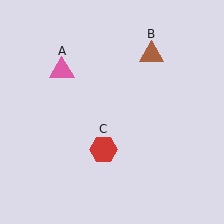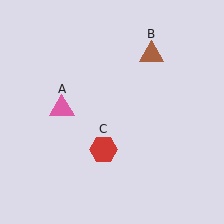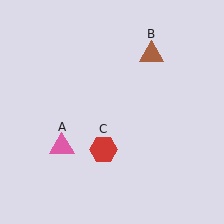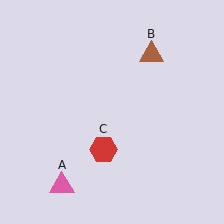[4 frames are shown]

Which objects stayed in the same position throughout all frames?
Brown triangle (object B) and red hexagon (object C) remained stationary.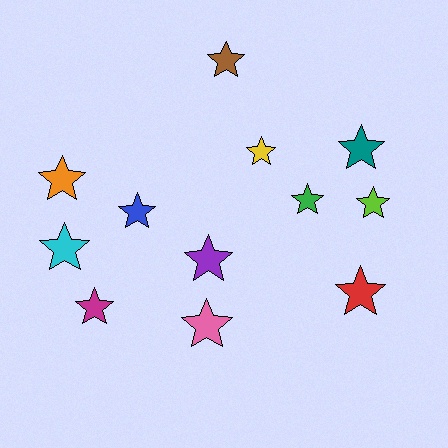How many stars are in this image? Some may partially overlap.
There are 12 stars.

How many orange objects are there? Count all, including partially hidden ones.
There is 1 orange object.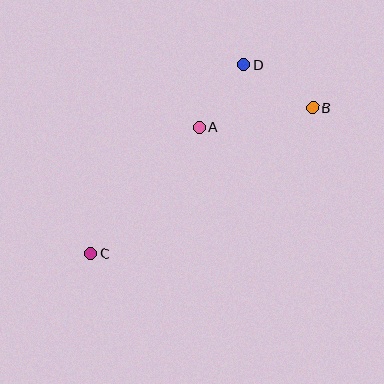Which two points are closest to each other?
Points A and D are closest to each other.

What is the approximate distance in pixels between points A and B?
The distance between A and B is approximately 115 pixels.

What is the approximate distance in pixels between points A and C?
The distance between A and C is approximately 167 pixels.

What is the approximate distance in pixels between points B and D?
The distance between B and D is approximately 81 pixels.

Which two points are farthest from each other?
Points B and C are farthest from each other.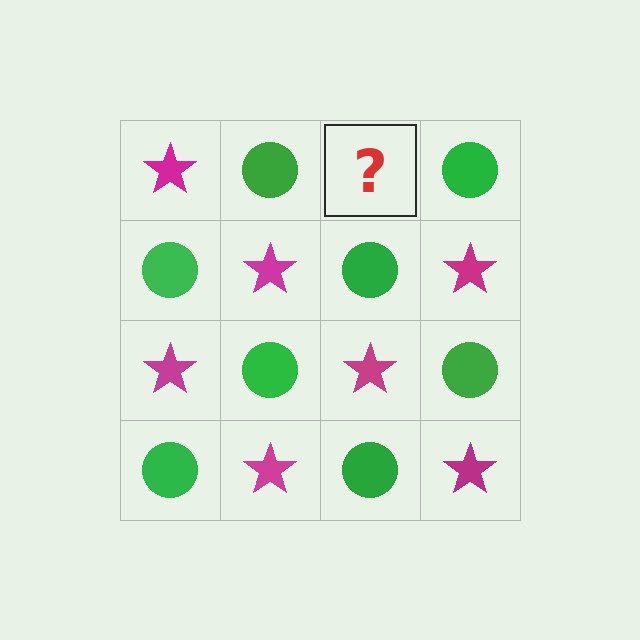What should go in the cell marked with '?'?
The missing cell should contain a magenta star.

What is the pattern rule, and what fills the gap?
The rule is that it alternates magenta star and green circle in a checkerboard pattern. The gap should be filled with a magenta star.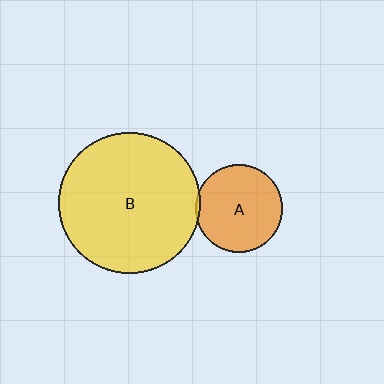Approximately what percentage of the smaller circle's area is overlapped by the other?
Approximately 5%.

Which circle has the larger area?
Circle B (yellow).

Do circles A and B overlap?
Yes.